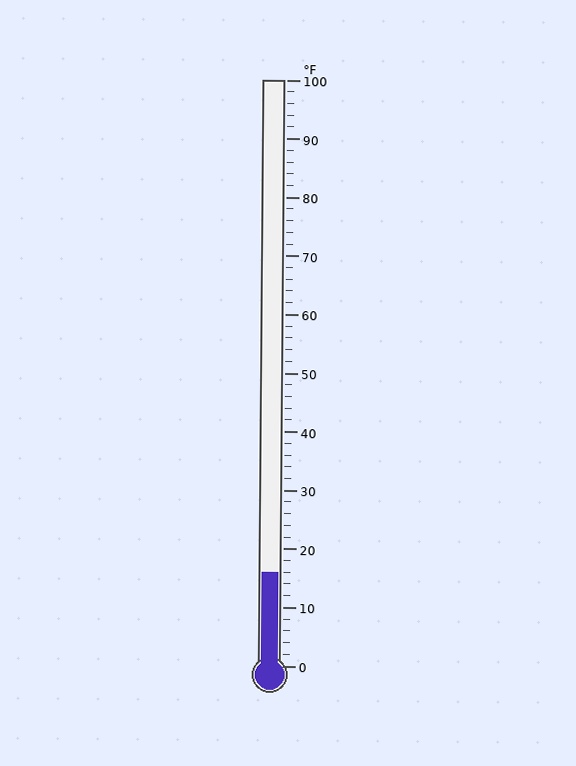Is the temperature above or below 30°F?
The temperature is below 30°F.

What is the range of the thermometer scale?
The thermometer scale ranges from 0°F to 100°F.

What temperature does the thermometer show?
The thermometer shows approximately 16°F.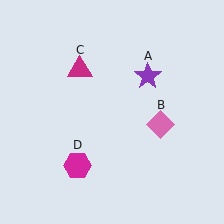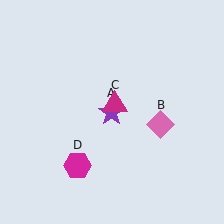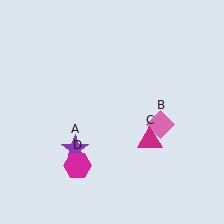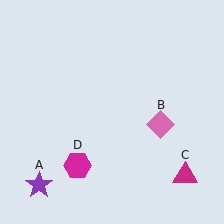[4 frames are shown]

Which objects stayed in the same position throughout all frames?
Pink diamond (object B) and magenta hexagon (object D) remained stationary.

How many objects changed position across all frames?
2 objects changed position: purple star (object A), magenta triangle (object C).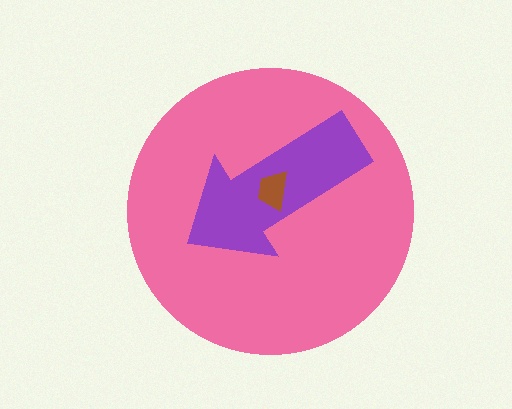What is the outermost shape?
The pink circle.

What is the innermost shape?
The brown trapezoid.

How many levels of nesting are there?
3.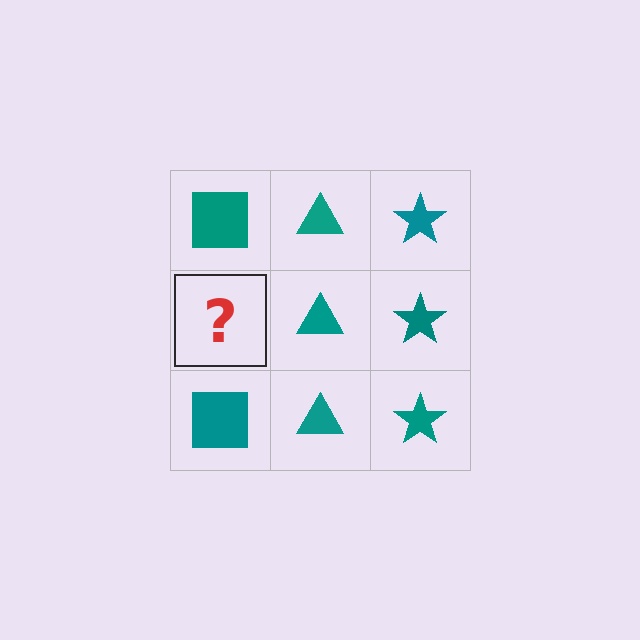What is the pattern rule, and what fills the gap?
The rule is that each column has a consistent shape. The gap should be filled with a teal square.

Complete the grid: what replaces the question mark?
The question mark should be replaced with a teal square.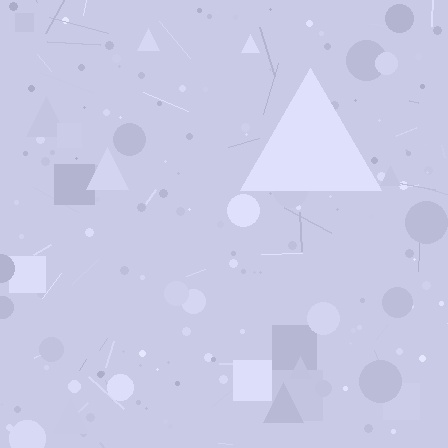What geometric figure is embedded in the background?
A triangle is embedded in the background.